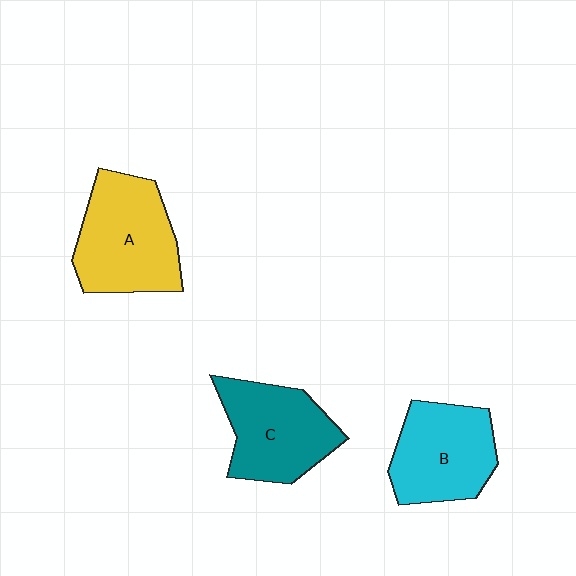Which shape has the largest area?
Shape A (yellow).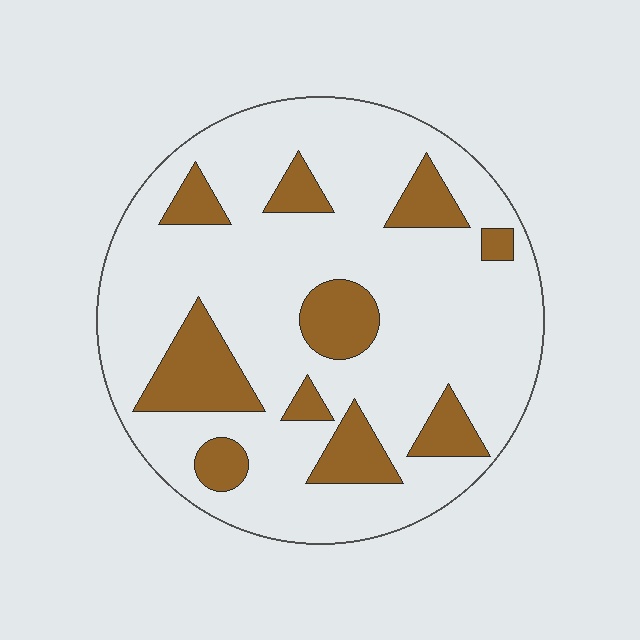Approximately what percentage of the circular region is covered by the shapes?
Approximately 20%.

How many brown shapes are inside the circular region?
10.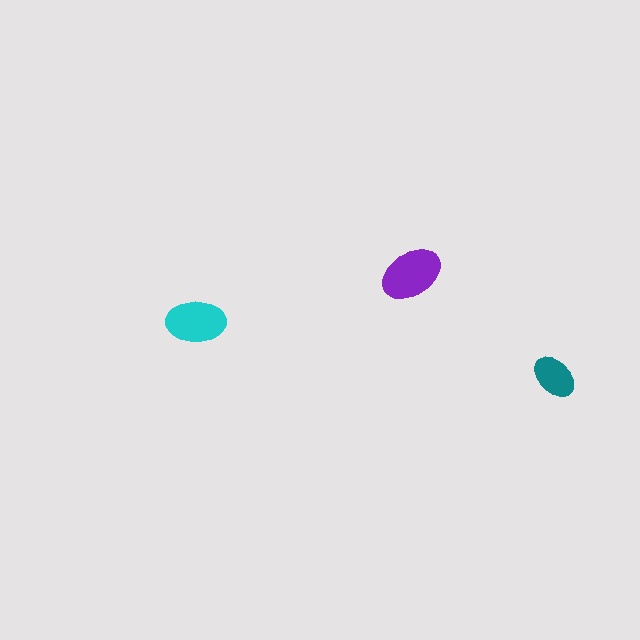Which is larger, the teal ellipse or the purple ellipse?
The purple one.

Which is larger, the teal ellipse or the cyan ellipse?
The cyan one.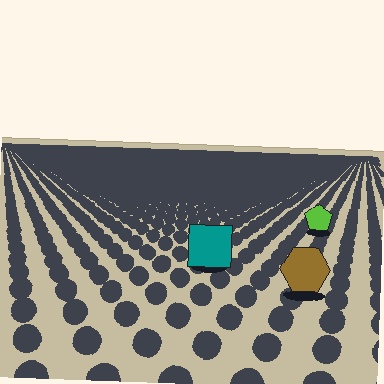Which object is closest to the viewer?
The brown hexagon is closest. The texture marks near it are larger and more spread out.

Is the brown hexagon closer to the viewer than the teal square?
Yes. The brown hexagon is closer — you can tell from the texture gradient: the ground texture is coarser near it.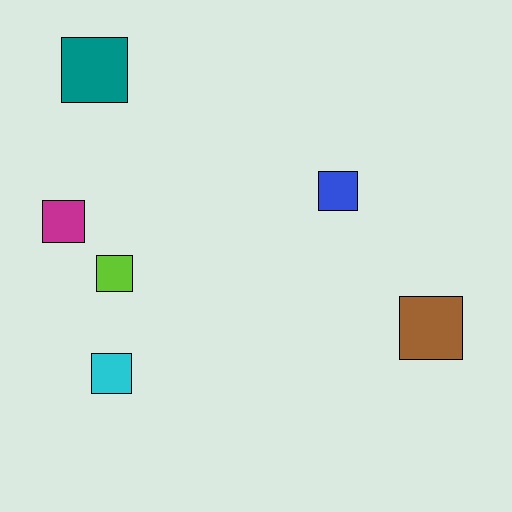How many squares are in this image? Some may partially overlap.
There are 6 squares.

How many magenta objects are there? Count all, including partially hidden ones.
There is 1 magenta object.